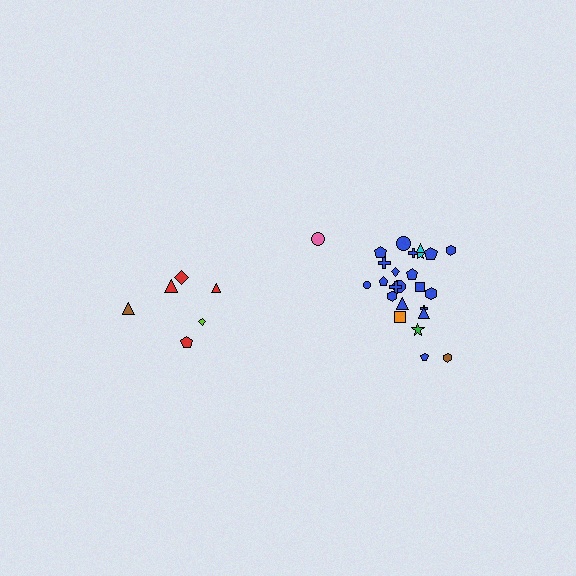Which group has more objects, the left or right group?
The right group.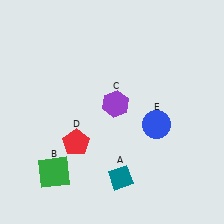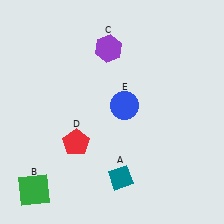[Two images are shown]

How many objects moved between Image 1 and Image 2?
3 objects moved between the two images.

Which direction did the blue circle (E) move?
The blue circle (E) moved left.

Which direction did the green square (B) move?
The green square (B) moved left.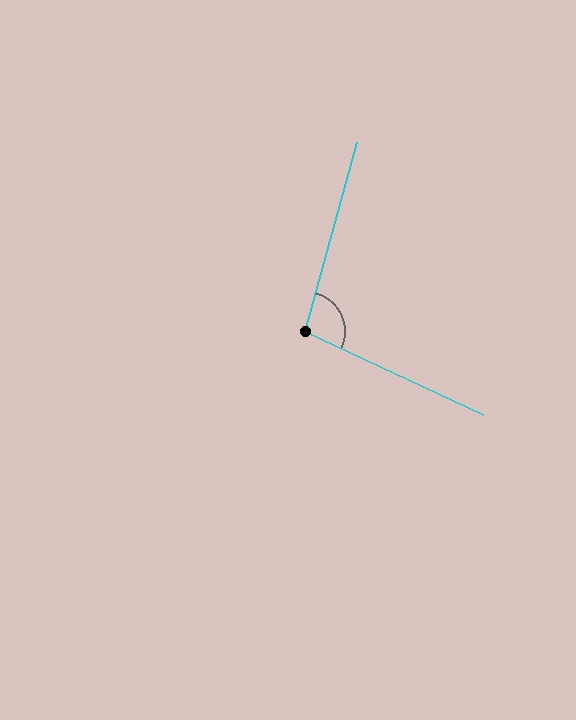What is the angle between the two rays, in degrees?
Approximately 99 degrees.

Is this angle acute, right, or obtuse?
It is obtuse.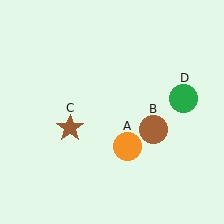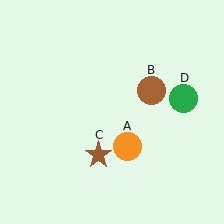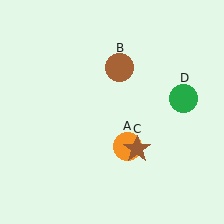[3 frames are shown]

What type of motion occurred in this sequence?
The brown circle (object B), brown star (object C) rotated counterclockwise around the center of the scene.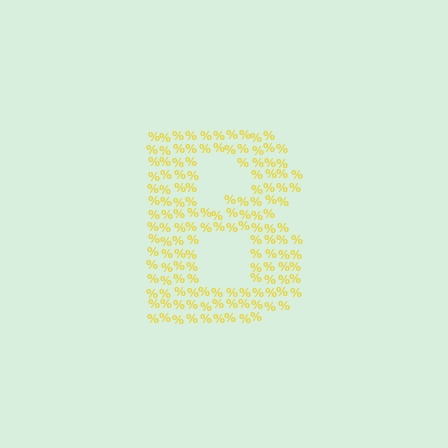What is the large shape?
The large shape is the letter B.